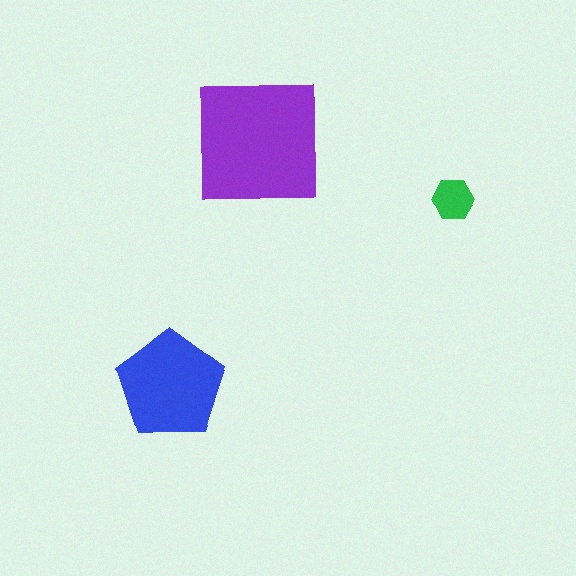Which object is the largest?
The purple square.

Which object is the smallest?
The green hexagon.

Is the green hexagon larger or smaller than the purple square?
Smaller.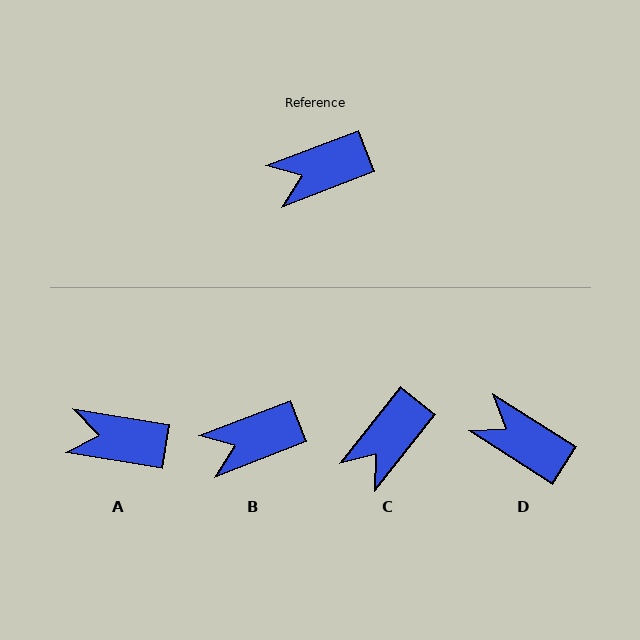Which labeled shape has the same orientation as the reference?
B.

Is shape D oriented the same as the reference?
No, it is off by about 54 degrees.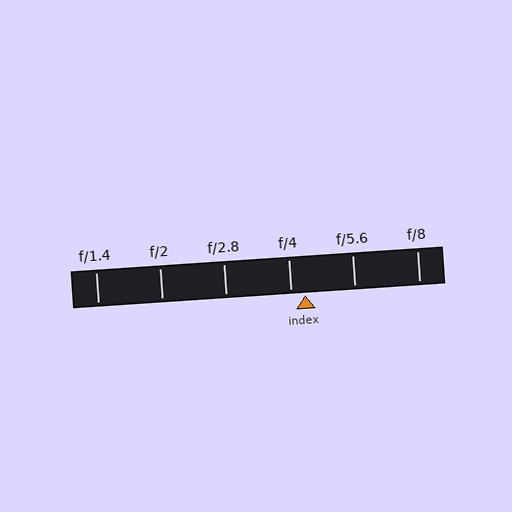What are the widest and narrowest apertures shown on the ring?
The widest aperture shown is f/1.4 and the narrowest is f/8.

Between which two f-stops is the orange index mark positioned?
The index mark is between f/4 and f/5.6.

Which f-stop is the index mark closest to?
The index mark is closest to f/4.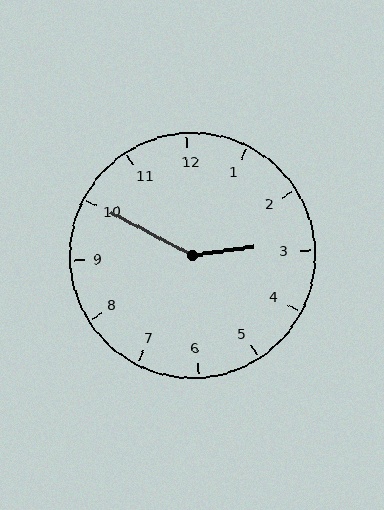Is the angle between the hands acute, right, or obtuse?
It is obtuse.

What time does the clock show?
2:50.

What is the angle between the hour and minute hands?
Approximately 145 degrees.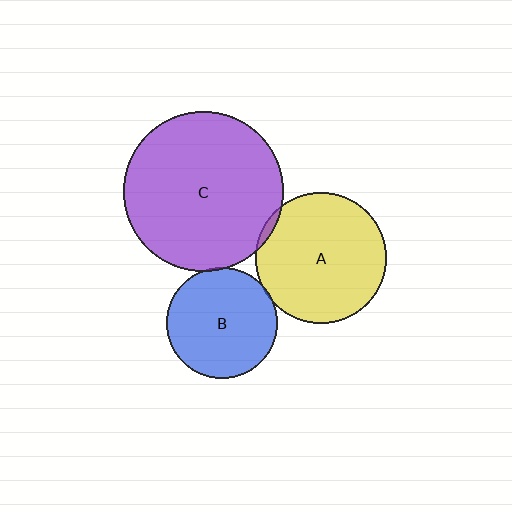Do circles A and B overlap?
Yes.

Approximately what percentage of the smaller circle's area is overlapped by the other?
Approximately 5%.